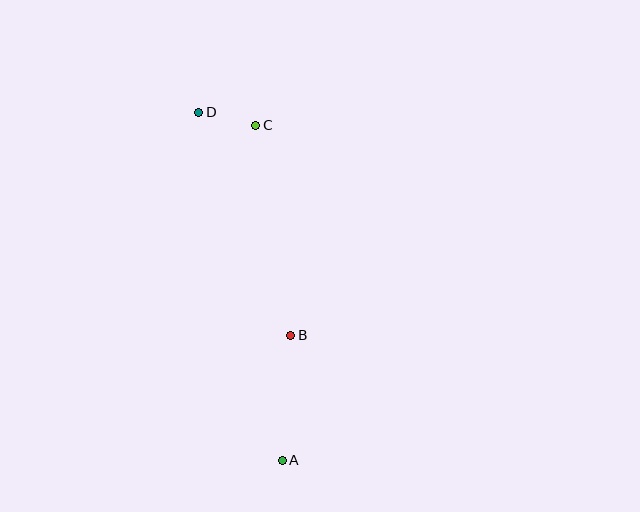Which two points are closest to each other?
Points C and D are closest to each other.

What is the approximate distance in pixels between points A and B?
The distance between A and B is approximately 126 pixels.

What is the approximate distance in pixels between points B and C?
The distance between B and C is approximately 213 pixels.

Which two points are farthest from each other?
Points A and D are farthest from each other.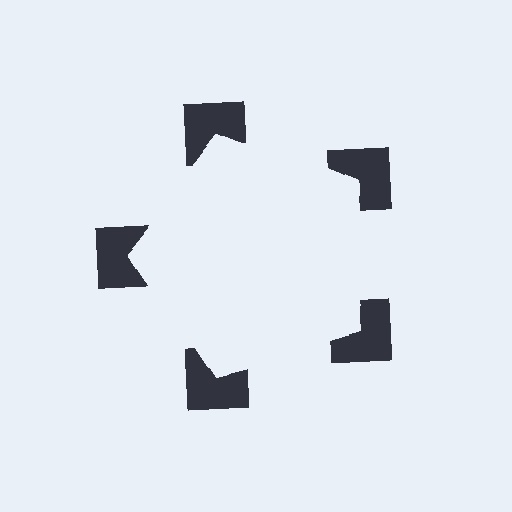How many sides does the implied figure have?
5 sides.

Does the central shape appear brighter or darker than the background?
It typically appears slightly brighter than the background, even though no actual brightness change is drawn.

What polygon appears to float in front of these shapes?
An illusory pentagon — its edges are inferred from the aligned wedge cuts in the notched squares, not physically drawn.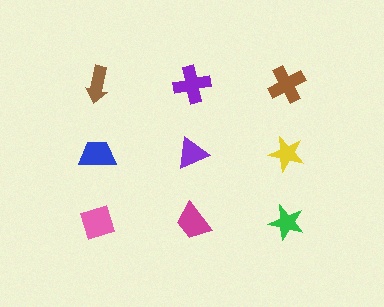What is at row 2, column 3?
A yellow star.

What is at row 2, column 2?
A purple triangle.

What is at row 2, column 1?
A blue trapezoid.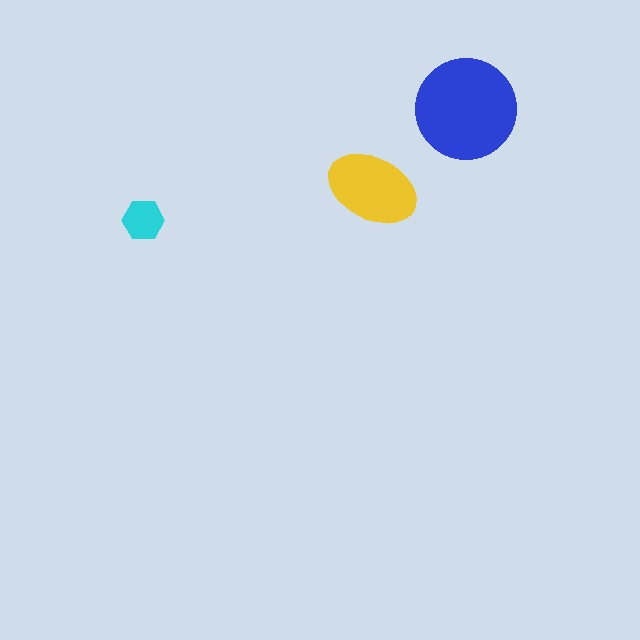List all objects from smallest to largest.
The cyan hexagon, the yellow ellipse, the blue circle.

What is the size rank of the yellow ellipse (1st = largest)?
2nd.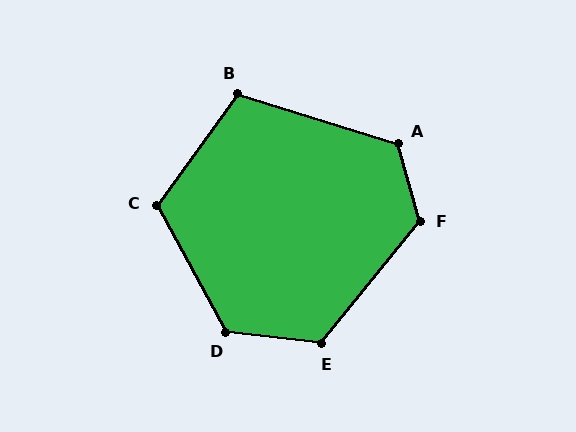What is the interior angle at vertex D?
Approximately 126 degrees (obtuse).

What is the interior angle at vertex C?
Approximately 115 degrees (obtuse).